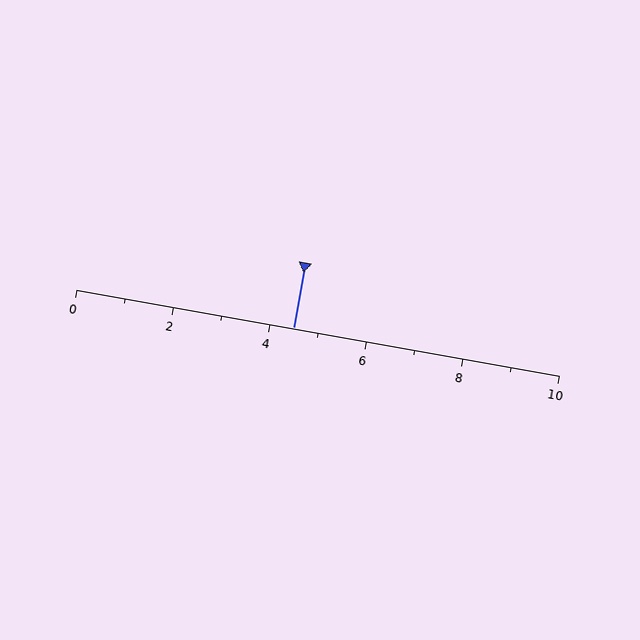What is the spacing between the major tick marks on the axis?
The major ticks are spaced 2 apart.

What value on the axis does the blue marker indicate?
The marker indicates approximately 4.5.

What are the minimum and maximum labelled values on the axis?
The axis runs from 0 to 10.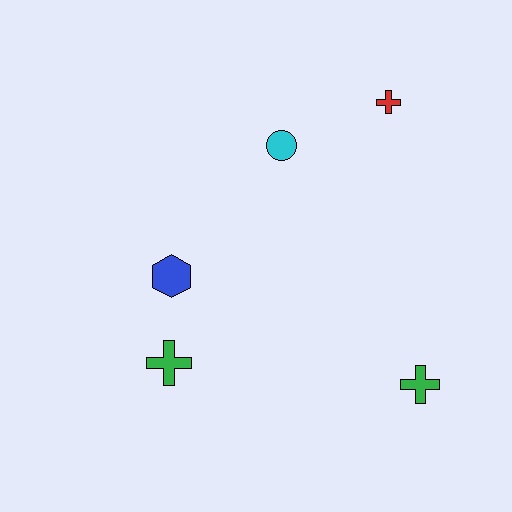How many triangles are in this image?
There are no triangles.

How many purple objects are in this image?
There are no purple objects.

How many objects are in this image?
There are 5 objects.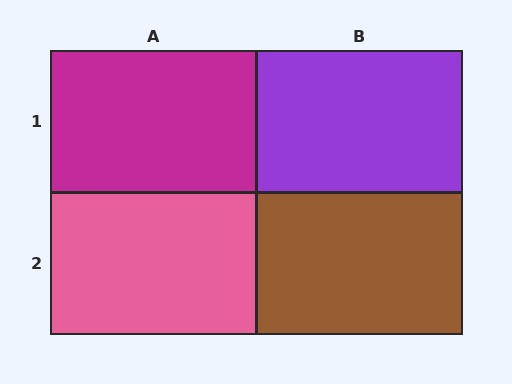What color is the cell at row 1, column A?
Magenta.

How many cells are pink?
1 cell is pink.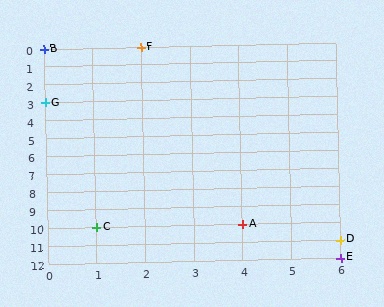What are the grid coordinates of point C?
Point C is at grid coordinates (1, 10).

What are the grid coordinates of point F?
Point F is at grid coordinates (2, 0).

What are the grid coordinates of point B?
Point B is at grid coordinates (0, 0).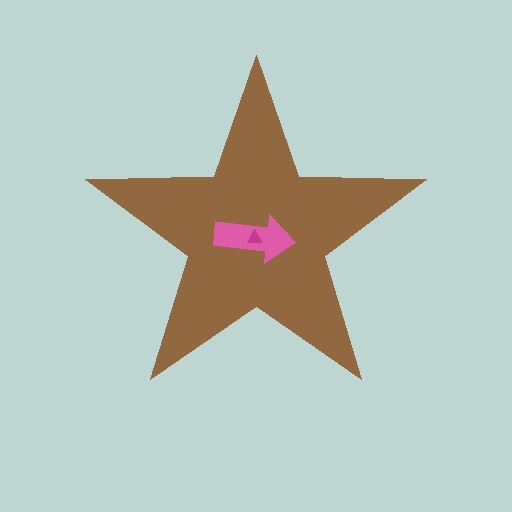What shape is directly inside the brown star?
The pink arrow.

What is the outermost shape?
The brown star.